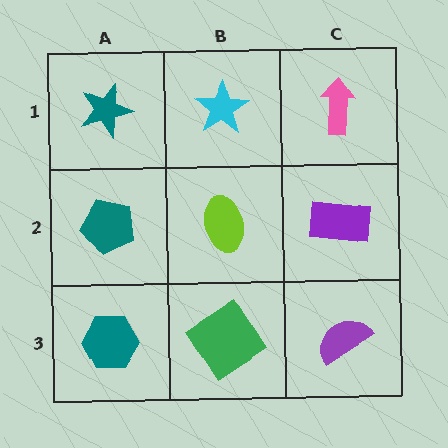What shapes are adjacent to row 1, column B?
A lime ellipse (row 2, column B), a teal star (row 1, column A), a pink arrow (row 1, column C).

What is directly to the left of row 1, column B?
A teal star.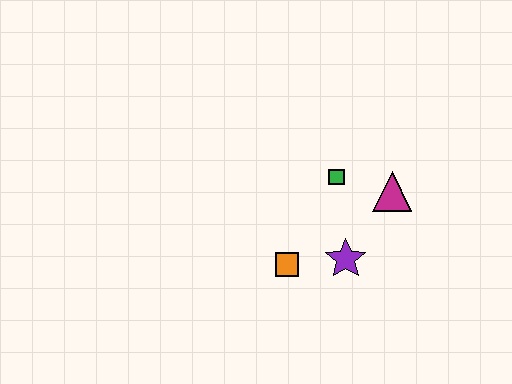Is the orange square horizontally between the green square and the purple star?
No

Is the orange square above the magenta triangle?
No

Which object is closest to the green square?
The magenta triangle is closest to the green square.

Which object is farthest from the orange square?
The magenta triangle is farthest from the orange square.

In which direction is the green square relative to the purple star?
The green square is above the purple star.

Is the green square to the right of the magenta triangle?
No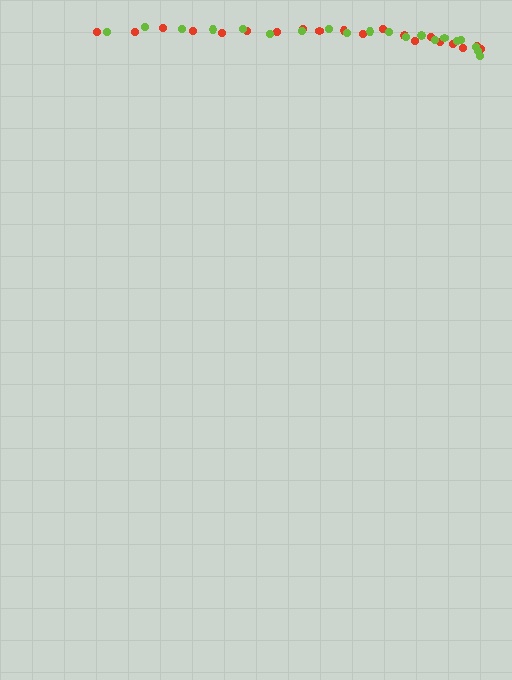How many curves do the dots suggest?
There are 2 distinct paths.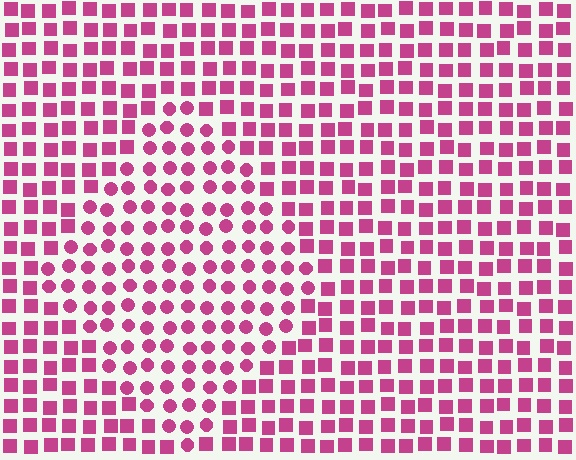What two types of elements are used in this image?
The image uses circles inside the diamond region and squares outside it.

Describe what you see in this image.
The image is filled with small magenta elements arranged in a uniform grid. A diamond-shaped region contains circles, while the surrounding area contains squares. The boundary is defined purely by the change in element shape.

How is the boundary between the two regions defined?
The boundary is defined by a change in element shape: circles inside vs. squares outside. All elements share the same color and spacing.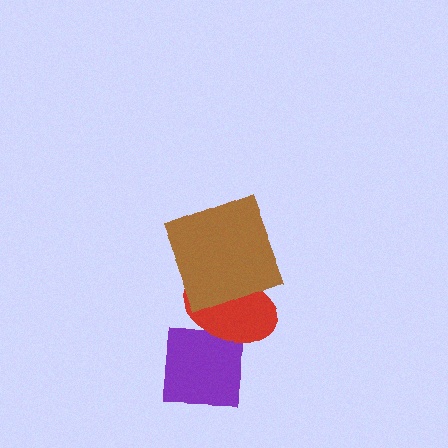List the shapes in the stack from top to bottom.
From top to bottom: the brown square, the red ellipse, the purple square.